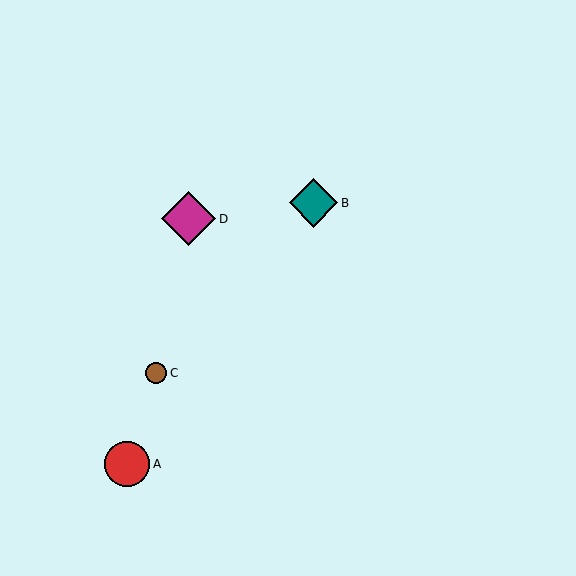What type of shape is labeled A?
Shape A is a red circle.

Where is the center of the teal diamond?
The center of the teal diamond is at (314, 203).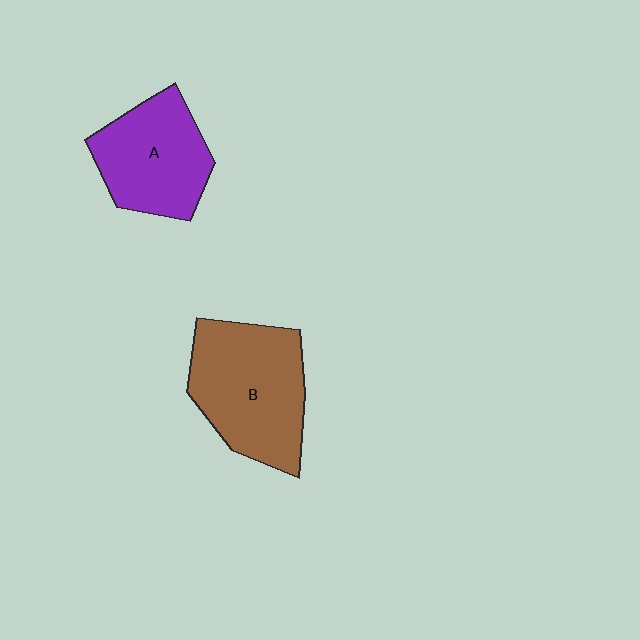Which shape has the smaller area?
Shape A (purple).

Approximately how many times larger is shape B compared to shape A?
Approximately 1.3 times.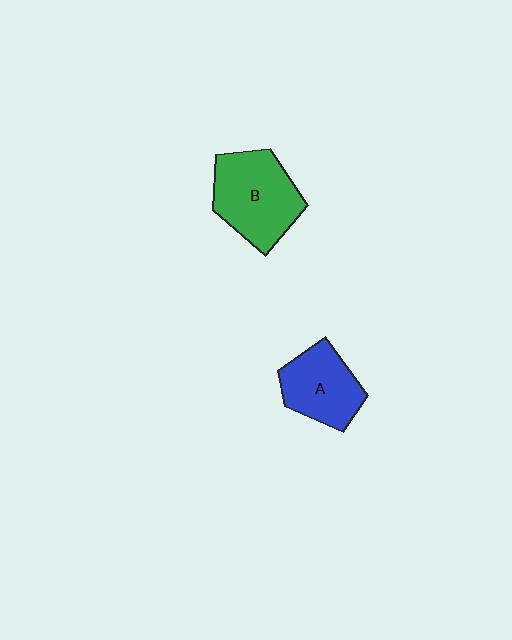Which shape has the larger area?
Shape B (green).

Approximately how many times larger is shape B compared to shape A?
Approximately 1.3 times.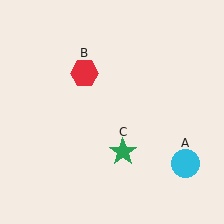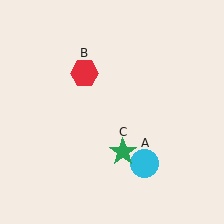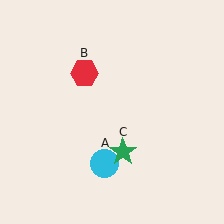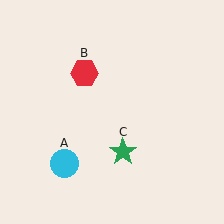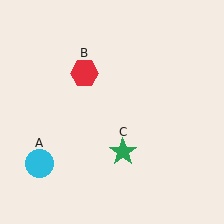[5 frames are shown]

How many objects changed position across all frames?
1 object changed position: cyan circle (object A).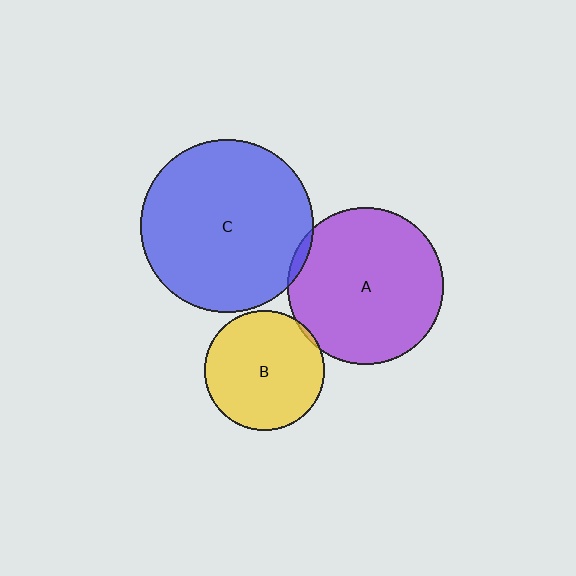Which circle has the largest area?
Circle C (blue).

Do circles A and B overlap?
Yes.